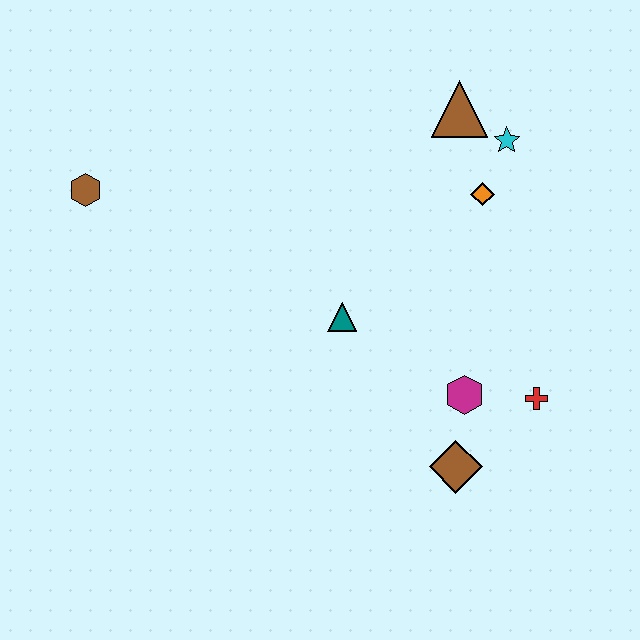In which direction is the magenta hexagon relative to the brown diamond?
The magenta hexagon is above the brown diamond.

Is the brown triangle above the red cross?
Yes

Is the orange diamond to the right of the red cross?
No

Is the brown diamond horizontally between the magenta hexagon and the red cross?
No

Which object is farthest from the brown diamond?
The brown hexagon is farthest from the brown diamond.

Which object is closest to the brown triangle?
The cyan star is closest to the brown triangle.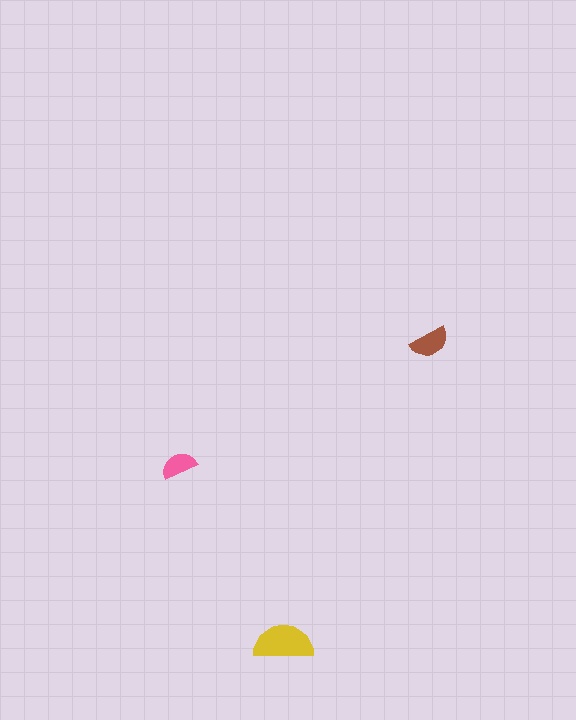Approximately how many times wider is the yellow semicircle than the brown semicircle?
About 1.5 times wider.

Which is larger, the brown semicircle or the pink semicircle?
The brown one.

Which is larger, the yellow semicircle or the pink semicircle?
The yellow one.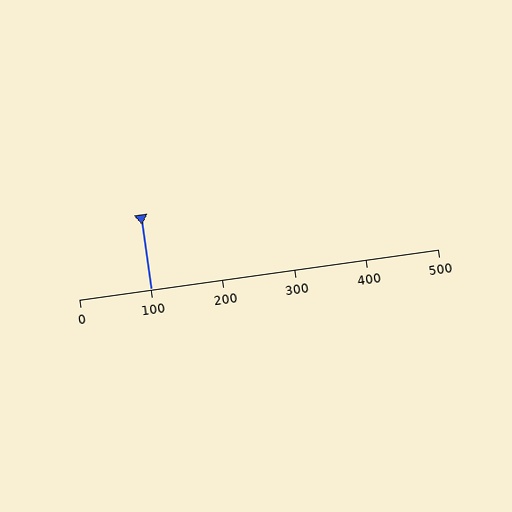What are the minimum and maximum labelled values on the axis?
The axis runs from 0 to 500.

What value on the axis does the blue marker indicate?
The marker indicates approximately 100.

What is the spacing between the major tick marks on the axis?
The major ticks are spaced 100 apart.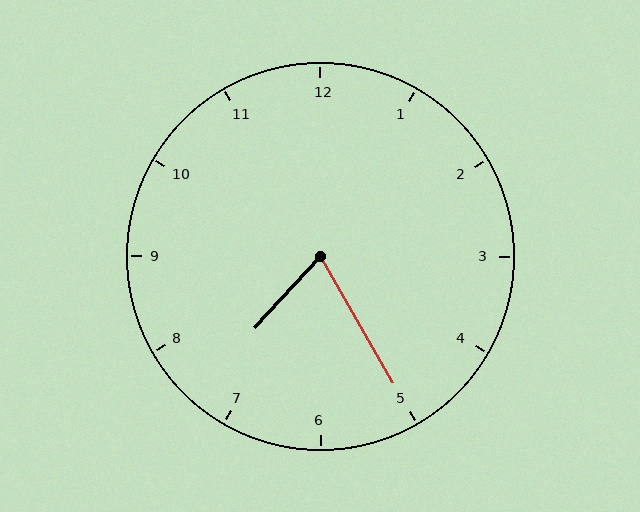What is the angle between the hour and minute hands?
Approximately 72 degrees.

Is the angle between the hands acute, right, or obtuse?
It is acute.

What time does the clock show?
7:25.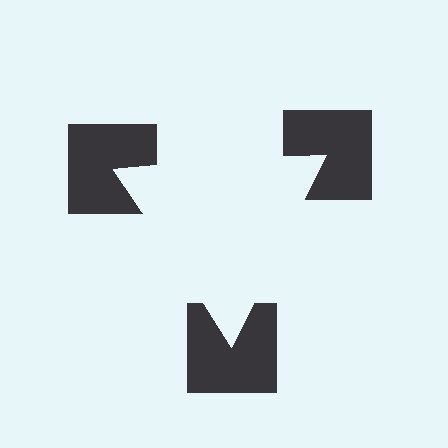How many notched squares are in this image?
There are 3 — one at each vertex of the illusory triangle.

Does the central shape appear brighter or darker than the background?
It typically appears slightly brighter than the background, even though no actual brightness change is drawn.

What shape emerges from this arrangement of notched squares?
An illusory triangle — its edges are inferred from the aligned wedge cuts in the notched squares, not physically drawn.